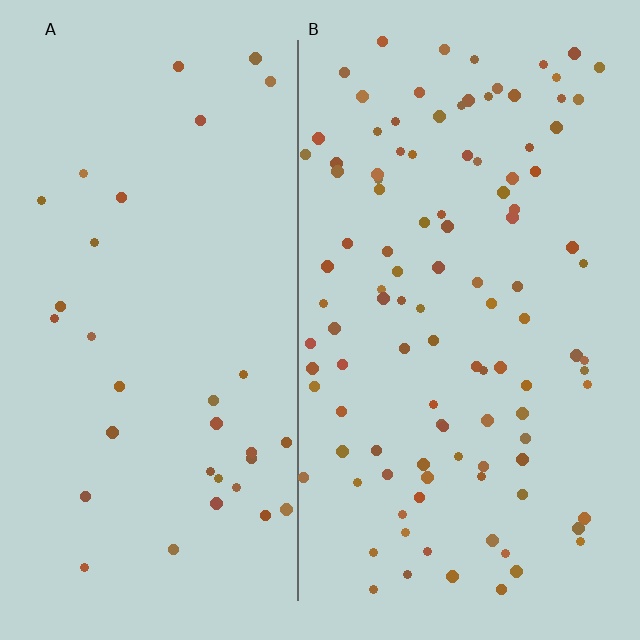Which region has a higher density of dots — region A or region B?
B (the right).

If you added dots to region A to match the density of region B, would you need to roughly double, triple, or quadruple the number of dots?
Approximately triple.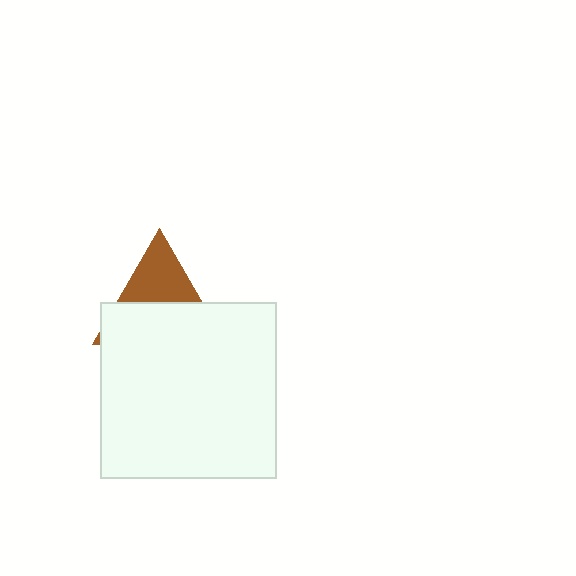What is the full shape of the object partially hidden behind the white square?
The partially hidden object is a brown triangle.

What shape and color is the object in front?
The object in front is a white square.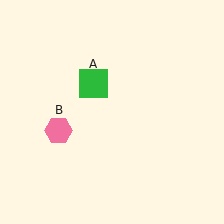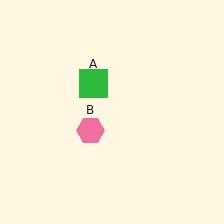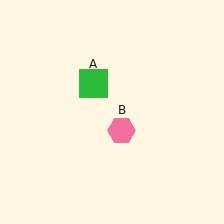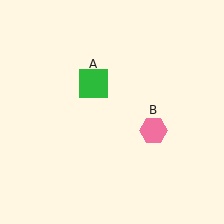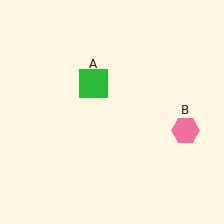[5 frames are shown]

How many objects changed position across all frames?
1 object changed position: pink hexagon (object B).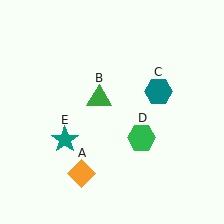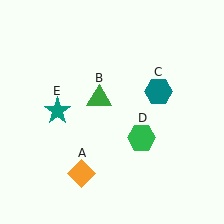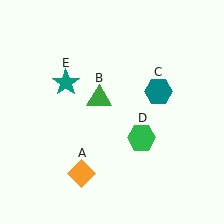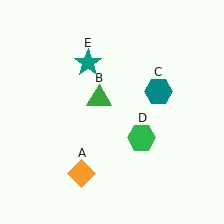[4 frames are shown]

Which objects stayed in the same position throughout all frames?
Orange diamond (object A) and green triangle (object B) and teal hexagon (object C) and green hexagon (object D) remained stationary.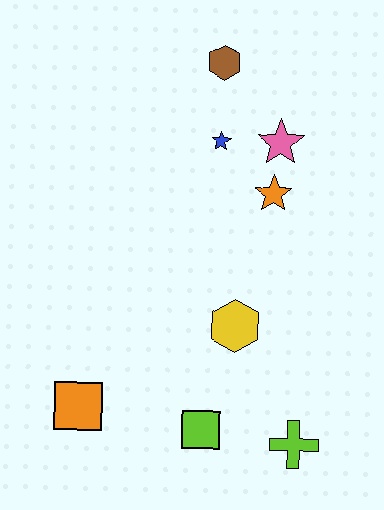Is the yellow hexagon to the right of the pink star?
No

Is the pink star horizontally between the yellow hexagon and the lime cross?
Yes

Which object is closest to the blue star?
The pink star is closest to the blue star.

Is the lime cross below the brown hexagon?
Yes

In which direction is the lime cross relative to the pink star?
The lime cross is below the pink star.